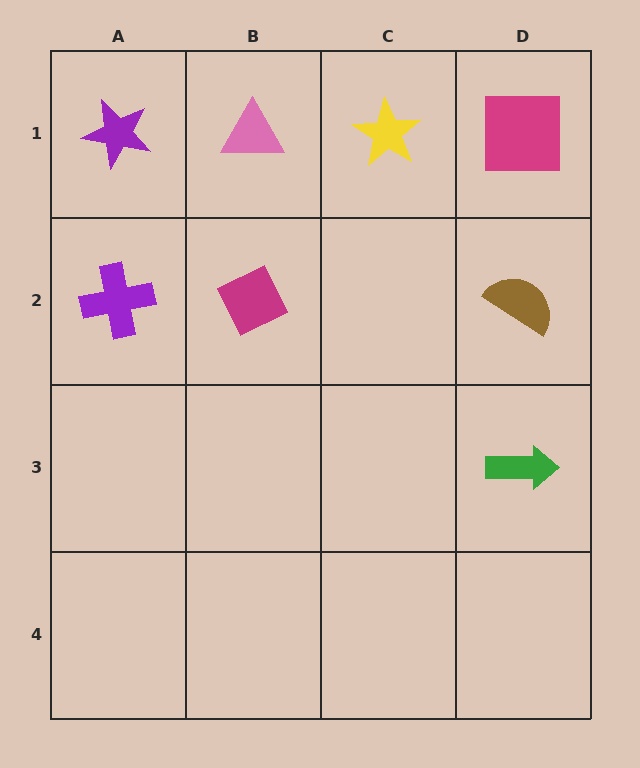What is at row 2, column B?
A magenta diamond.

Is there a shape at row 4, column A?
No, that cell is empty.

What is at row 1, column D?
A magenta square.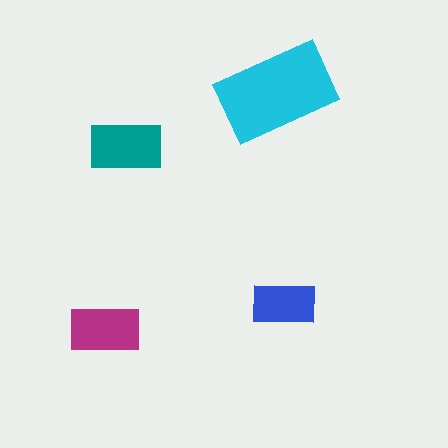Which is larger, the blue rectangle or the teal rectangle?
The teal one.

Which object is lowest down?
The magenta rectangle is bottommost.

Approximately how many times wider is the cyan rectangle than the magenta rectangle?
About 1.5 times wider.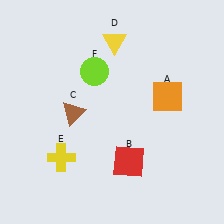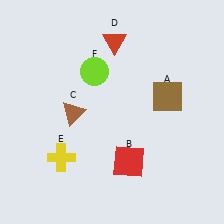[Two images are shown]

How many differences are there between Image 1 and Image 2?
There are 2 differences between the two images.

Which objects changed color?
A changed from orange to brown. D changed from yellow to red.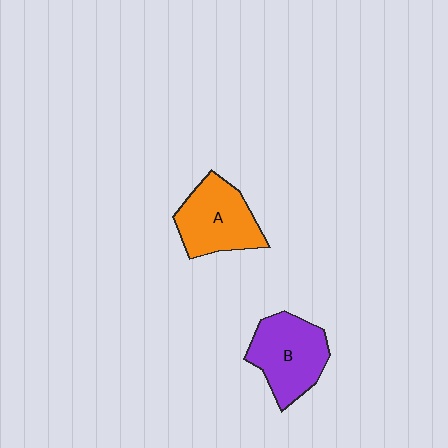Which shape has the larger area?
Shape B (purple).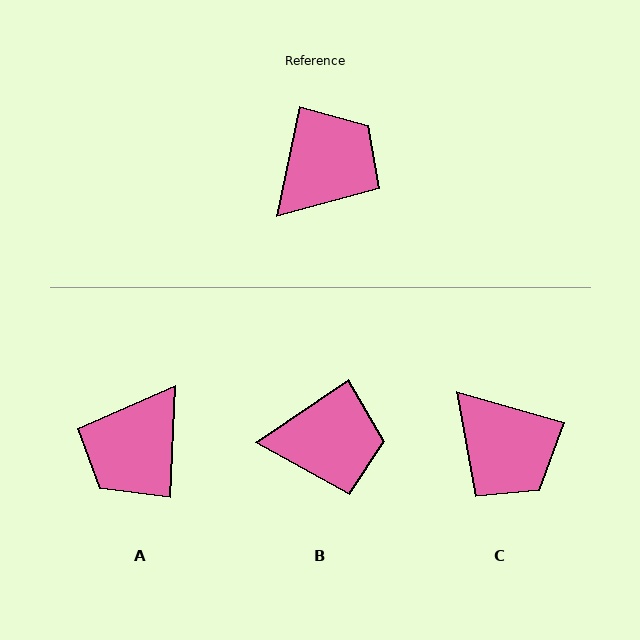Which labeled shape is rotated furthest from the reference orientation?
A, about 171 degrees away.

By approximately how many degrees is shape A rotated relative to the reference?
Approximately 171 degrees clockwise.